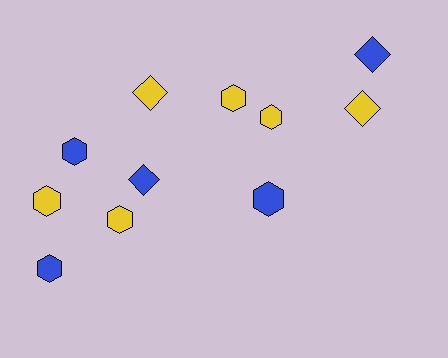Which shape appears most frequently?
Hexagon, with 7 objects.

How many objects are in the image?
There are 11 objects.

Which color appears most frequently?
Yellow, with 6 objects.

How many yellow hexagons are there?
There are 4 yellow hexagons.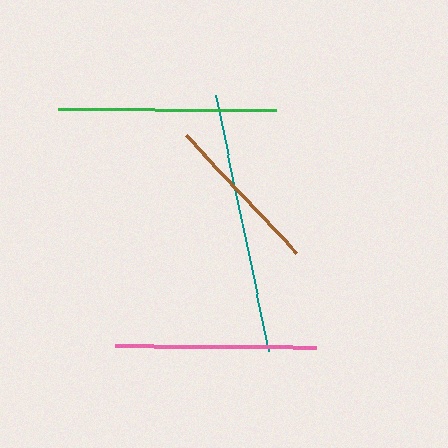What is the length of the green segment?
The green segment is approximately 218 pixels long.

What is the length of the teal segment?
The teal segment is approximately 262 pixels long.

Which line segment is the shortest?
The brown line is the shortest at approximately 161 pixels.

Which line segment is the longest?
The teal line is the longest at approximately 262 pixels.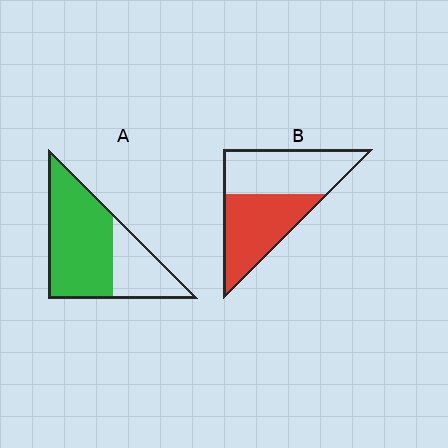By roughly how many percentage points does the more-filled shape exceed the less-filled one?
By roughly 20 percentage points (A over B).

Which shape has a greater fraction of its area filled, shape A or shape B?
Shape A.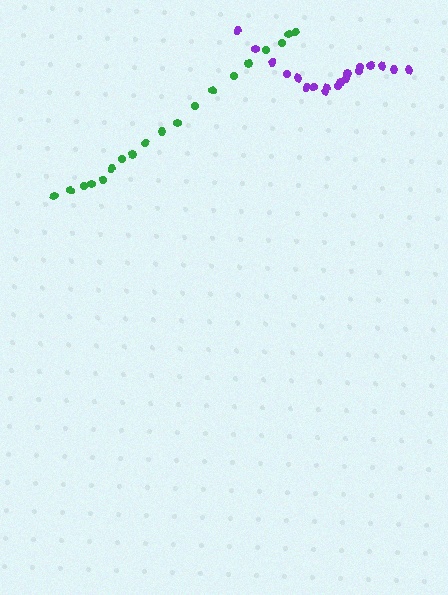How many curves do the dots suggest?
There are 2 distinct paths.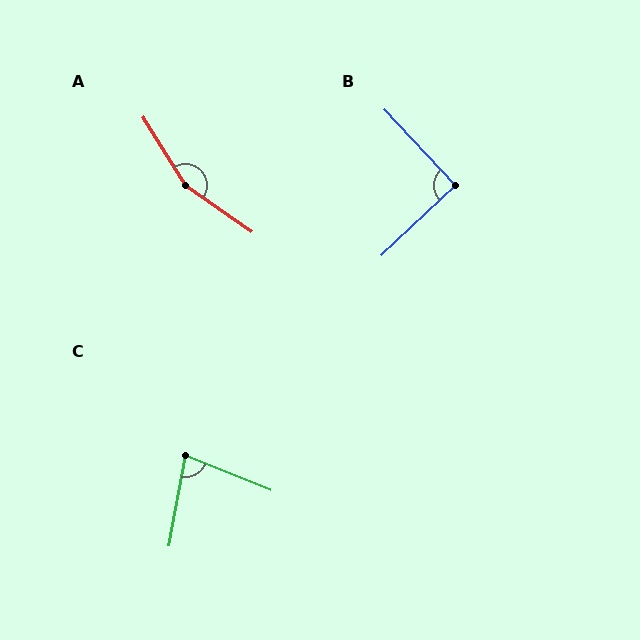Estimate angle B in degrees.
Approximately 90 degrees.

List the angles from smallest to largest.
C (78°), B (90°), A (157°).